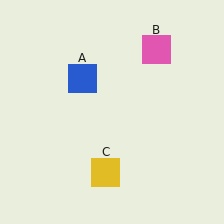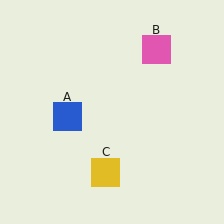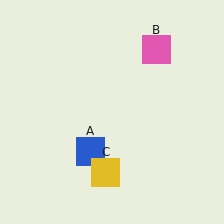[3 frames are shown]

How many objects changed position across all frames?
1 object changed position: blue square (object A).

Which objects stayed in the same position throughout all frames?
Pink square (object B) and yellow square (object C) remained stationary.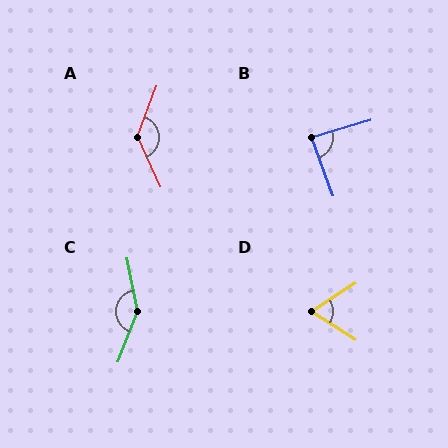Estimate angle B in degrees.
Approximately 86 degrees.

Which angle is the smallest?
D, at approximately 65 degrees.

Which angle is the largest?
C, at approximately 148 degrees.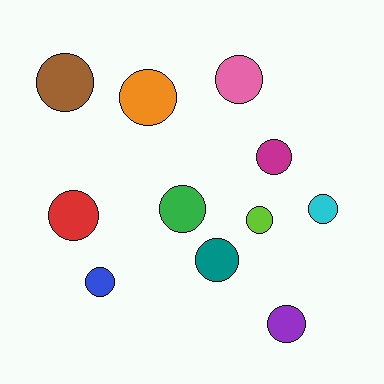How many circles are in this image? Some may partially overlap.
There are 11 circles.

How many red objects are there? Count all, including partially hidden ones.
There is 1 red object.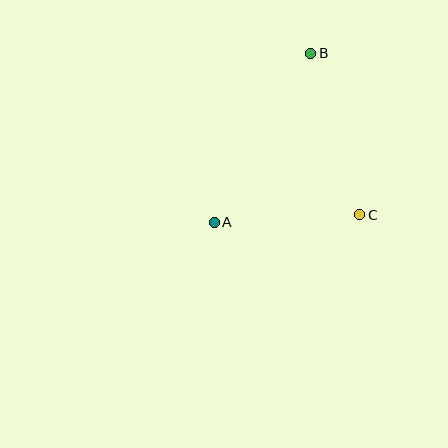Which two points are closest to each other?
Points A and C are closest to each other.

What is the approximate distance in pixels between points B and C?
The distance between B and C is approximately 169 pixels.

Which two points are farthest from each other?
Points A and B are farthest from each other.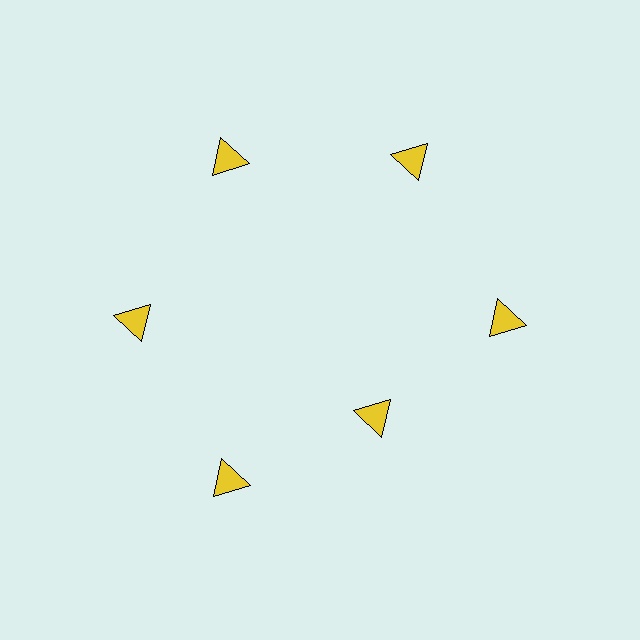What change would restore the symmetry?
The symmetry would be restored by moving it outward, back onto the ring so that all 6 triangles sit at equal angles and equal distance from the center.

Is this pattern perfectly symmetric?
No. The 6 yellow triangles are arranged in a ring, but one element near the 5 o'clock position is pulled inward toward the center, breaking the 6-fold rotational symmetry.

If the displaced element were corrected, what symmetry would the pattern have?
It would have 6-fold rotational symmetry — the pattern would map onto itself every 60 degrees.